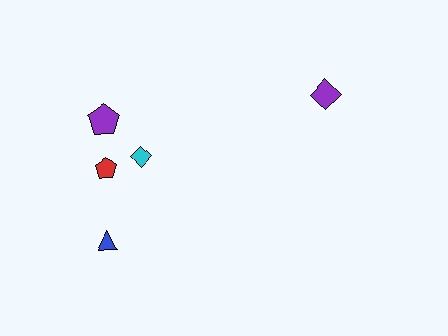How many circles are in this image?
There are no circles.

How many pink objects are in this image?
There are no pink objects.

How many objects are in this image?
There are 5 objects.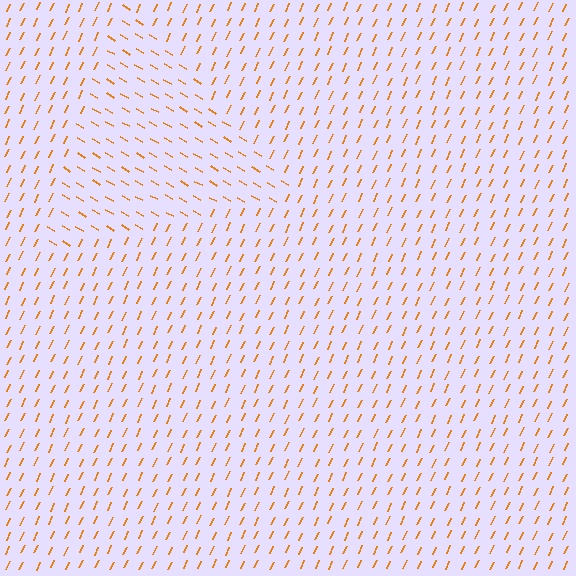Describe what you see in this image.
The image is filled with small orange line segments. A triangle region in the image has lines oriented differently from the surrounding lines, creating a visible texture boundary.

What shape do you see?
I see a triangle.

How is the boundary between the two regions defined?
The boundary is defined purely by a change in line orientation (approximately 86 degrees difference). All lines are the same color and thickness.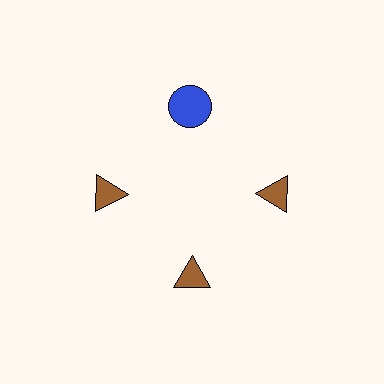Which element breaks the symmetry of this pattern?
The blue circle at roughly the 12 o'clock position breaks the symmetry. All other shapes are brown triangles.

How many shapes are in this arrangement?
There are 4 shapes arranged in a ring pattern.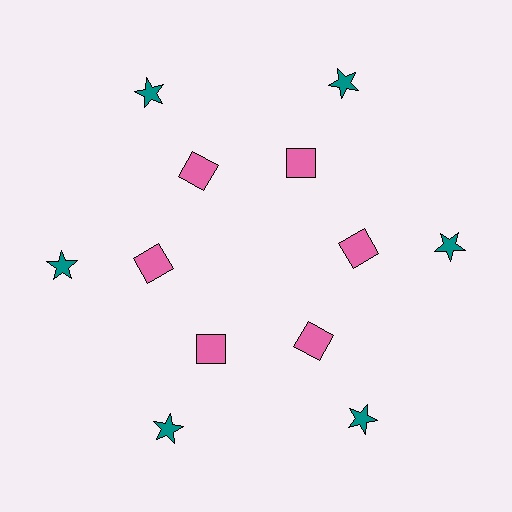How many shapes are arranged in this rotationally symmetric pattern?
There are 12 shapes, arranged in 6 groups of 2.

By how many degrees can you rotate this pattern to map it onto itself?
The pattern maps onto itself every 60 degrees of rotation.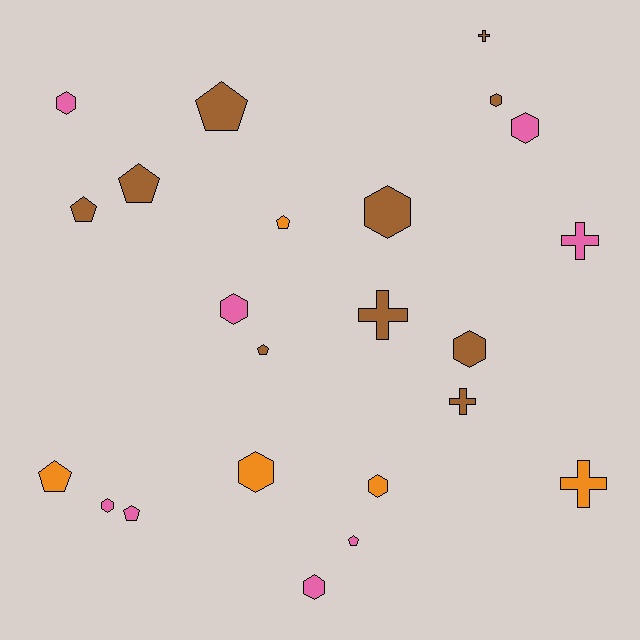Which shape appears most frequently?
Hexagon, with 10 objects.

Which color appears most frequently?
Brown, with 10 objects.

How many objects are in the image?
There are 23 objects.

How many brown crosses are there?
There are 3 brown crosses.